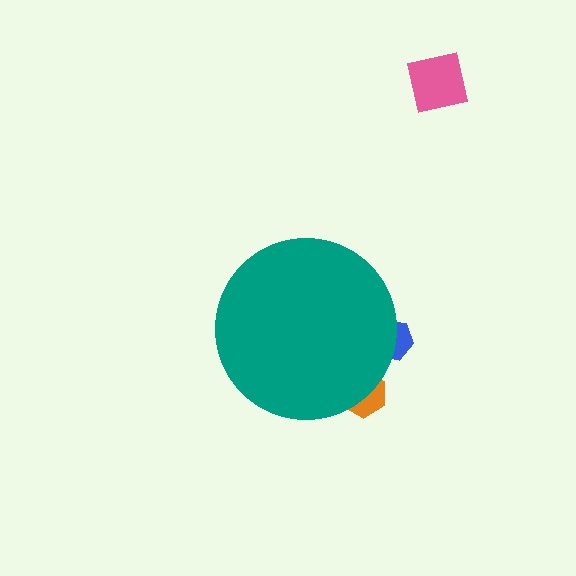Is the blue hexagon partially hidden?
Yes, the blue hexagon is partially hidden behind the teal circle.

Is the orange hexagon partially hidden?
Yes, the orange hexagon is partially hidden behind the teal circle.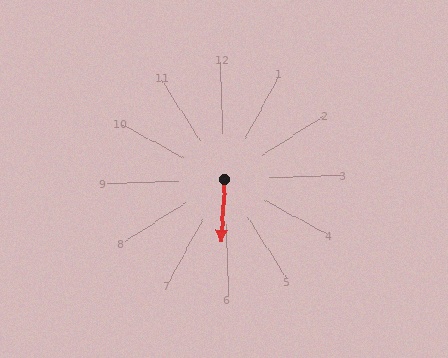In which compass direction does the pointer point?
South.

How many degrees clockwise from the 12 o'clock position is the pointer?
Approximately 185 degrees.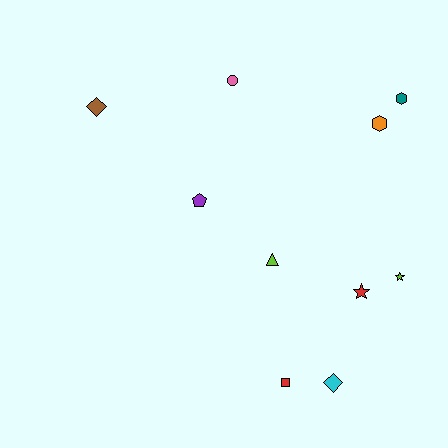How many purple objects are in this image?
There is 1 purple object.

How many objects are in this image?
There are 10 objects.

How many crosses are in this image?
There are no crosses.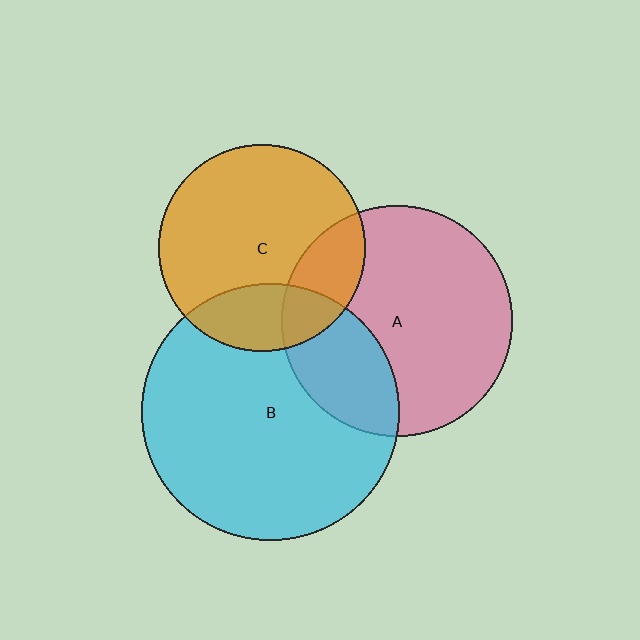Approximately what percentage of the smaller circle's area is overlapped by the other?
Approximately 30%.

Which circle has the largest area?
Circle B (cyan).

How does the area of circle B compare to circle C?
Approximately 1.5 times.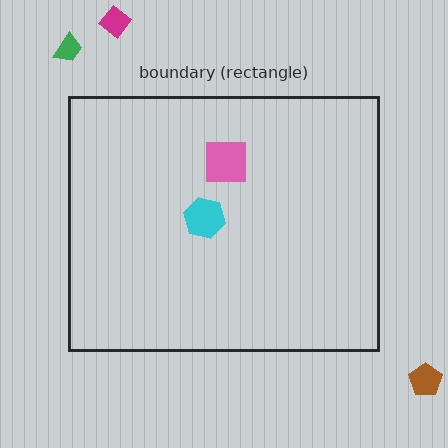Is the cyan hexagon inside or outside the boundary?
Inside.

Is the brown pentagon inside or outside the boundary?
Outside.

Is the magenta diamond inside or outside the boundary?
Outside.